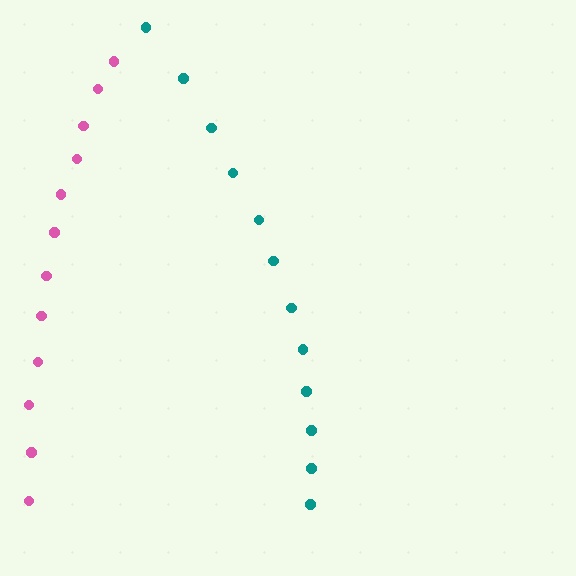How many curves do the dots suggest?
There are 2 distinct paths.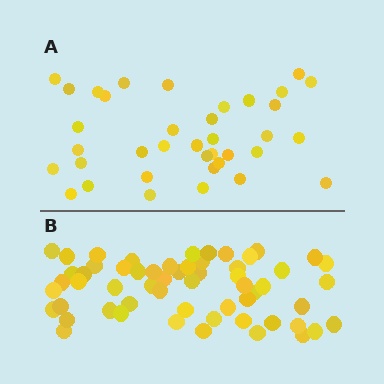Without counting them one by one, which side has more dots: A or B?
Region B (the bottom region) has more dots.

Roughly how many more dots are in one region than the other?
Region B has approximately 20 more dots than region A.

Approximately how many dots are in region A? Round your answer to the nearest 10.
About 40 dots. (The exact count is 37, which rounds to 40.)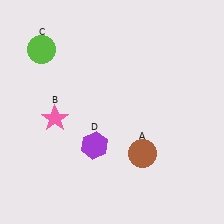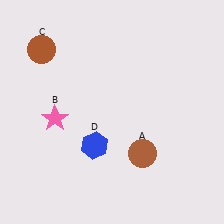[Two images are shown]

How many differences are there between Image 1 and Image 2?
There are 2 differences between the two images.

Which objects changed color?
C changed from lime to brown. D changed from purple to blue.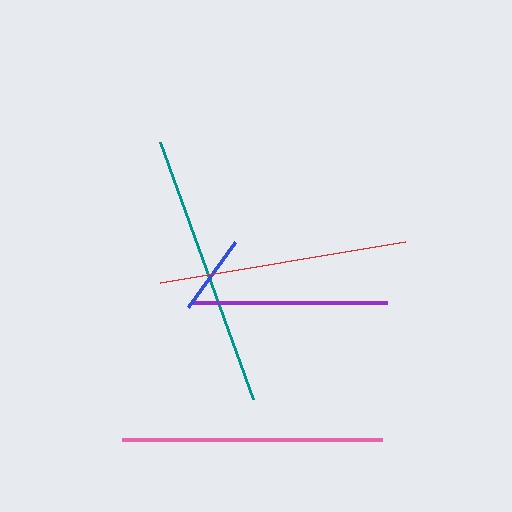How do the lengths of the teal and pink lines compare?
The teal and pink lines are approximately the same length.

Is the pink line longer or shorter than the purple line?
The pink line is longer than the purple line.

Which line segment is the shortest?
The blue line is the shortest at approximately 80 pixels.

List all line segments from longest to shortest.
From longest to shortest: teal, pink, red, purple, blue.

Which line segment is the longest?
The teal line is the longest at approximately 274 pixels.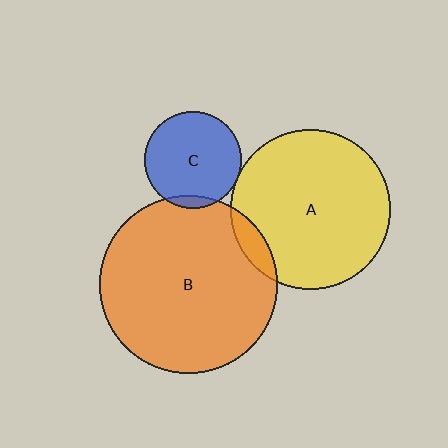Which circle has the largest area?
Circle B (orange).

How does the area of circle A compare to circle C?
Approximately 2.7 times.